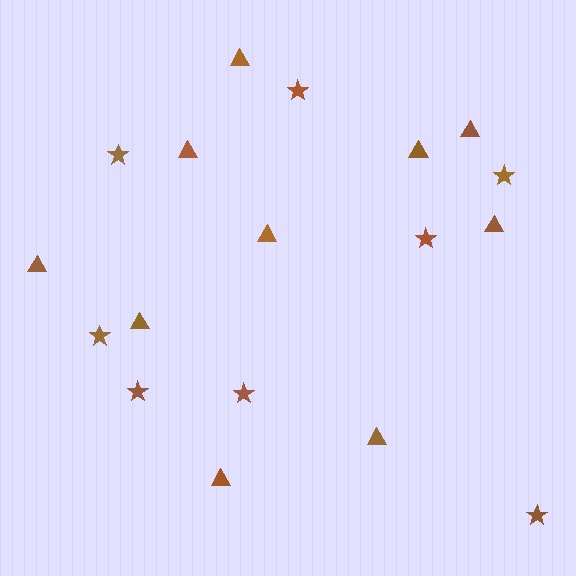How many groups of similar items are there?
There are 2 groups: one group of stars (8) and one group of triangles (10).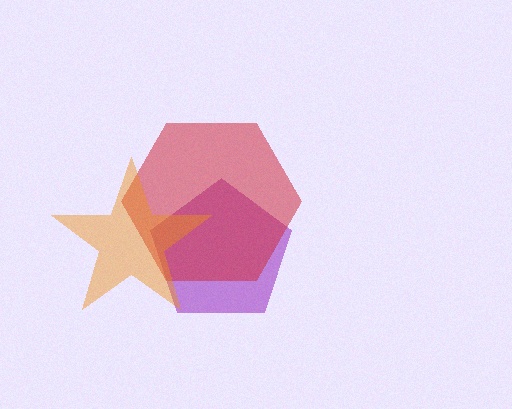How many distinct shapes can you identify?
There are 3 distinct shapes: a purple pentagon, a red hexagon, an orange star.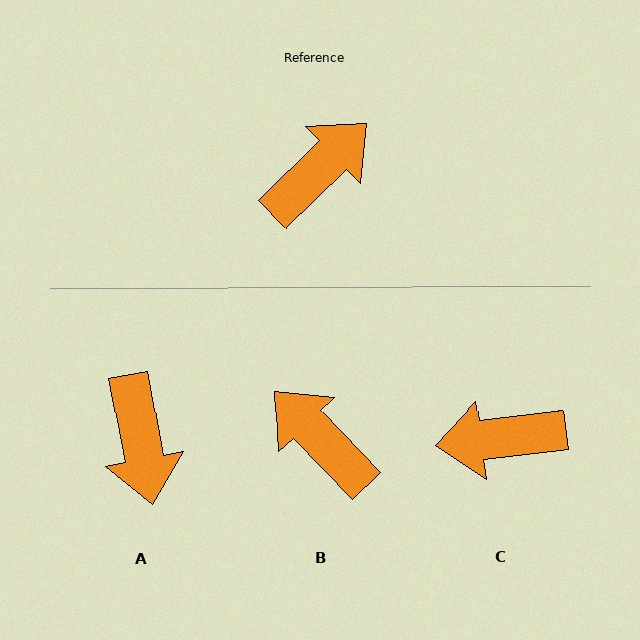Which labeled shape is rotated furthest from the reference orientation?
C, about 143 degrees away.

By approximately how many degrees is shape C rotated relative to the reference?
Approximately 143 degrees counter-clockwise.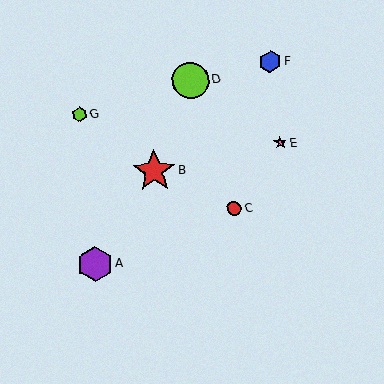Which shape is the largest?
The red star (labeled B) is the largest.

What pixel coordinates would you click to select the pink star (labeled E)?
Click at (280, 143) to select the pink star E.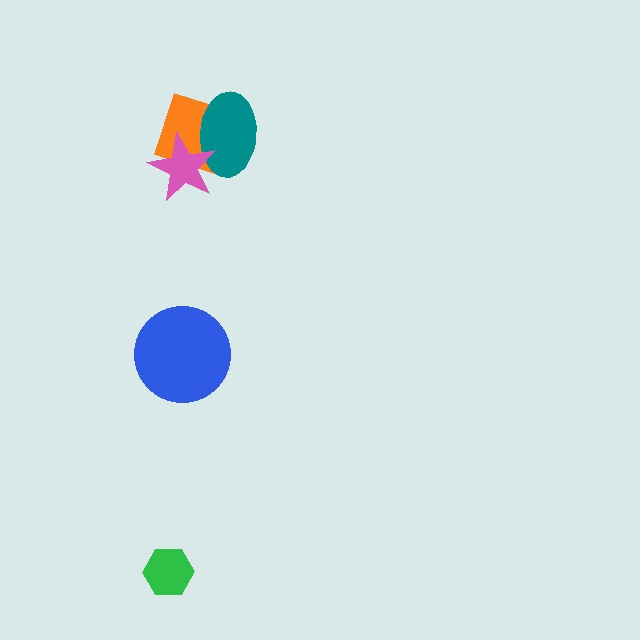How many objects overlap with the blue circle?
0 objects overlap with the blue circle.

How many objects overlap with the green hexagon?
0 objects overlap with the green hexagon.